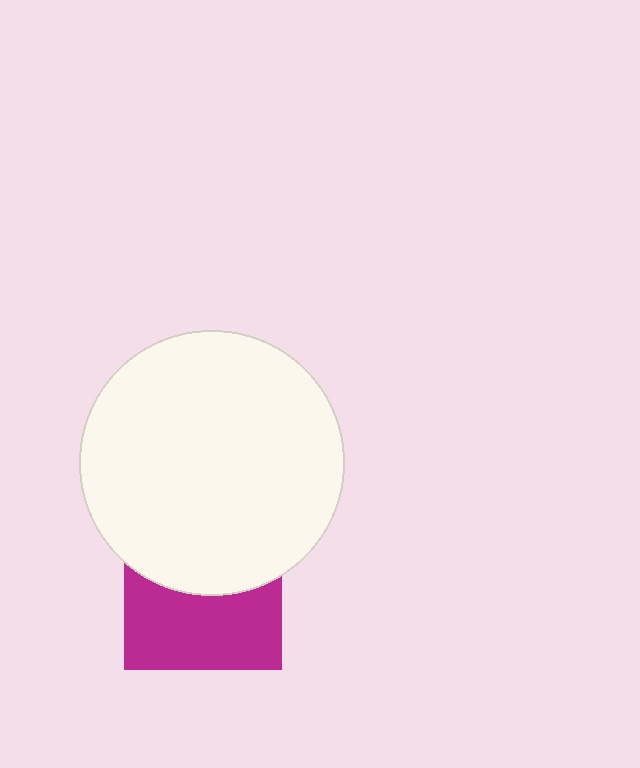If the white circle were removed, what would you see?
You would see the complete magenta square.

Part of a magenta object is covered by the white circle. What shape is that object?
It is a square.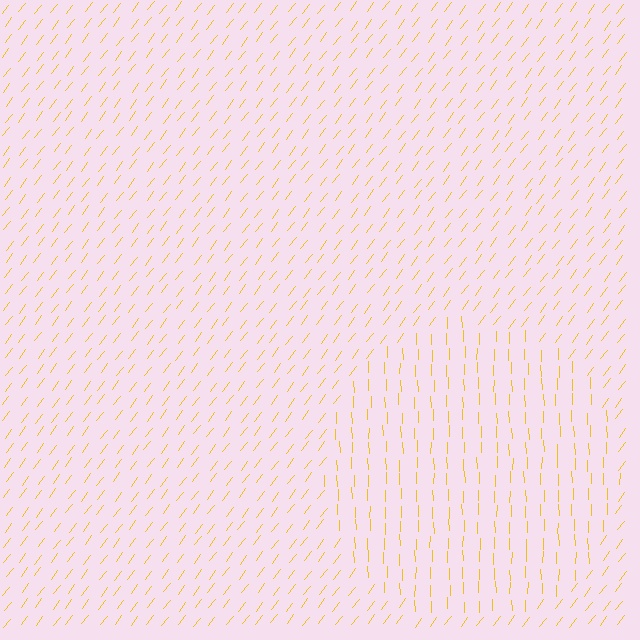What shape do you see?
I see a circle.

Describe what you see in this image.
The image is filled with small yellow line segments. A circle region in the image has lines oriented differently from the surrounding lines, creating a visible texture boundary.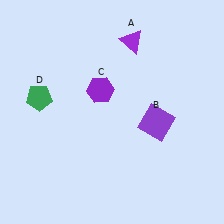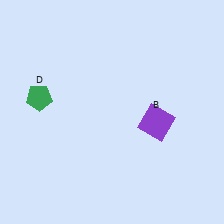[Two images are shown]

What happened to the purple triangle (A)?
The purple triangle (A) was removed in Image 2. It was in the top-right area of Image 1.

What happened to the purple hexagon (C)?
The purple hexagon (C) was removed in Image 2. It was in the top-left area of Image 1.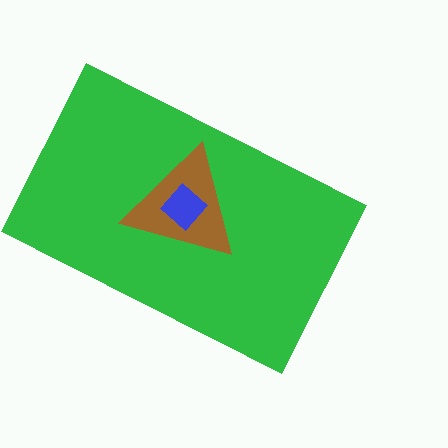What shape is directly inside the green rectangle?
The brown triangle.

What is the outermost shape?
The green rectangle.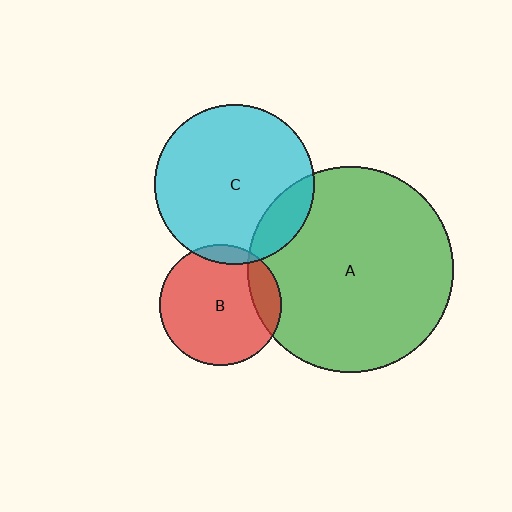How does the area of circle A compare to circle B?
Approximately 2.9 times.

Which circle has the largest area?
Circle A (green).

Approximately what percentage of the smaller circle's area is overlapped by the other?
Approximately 10%.